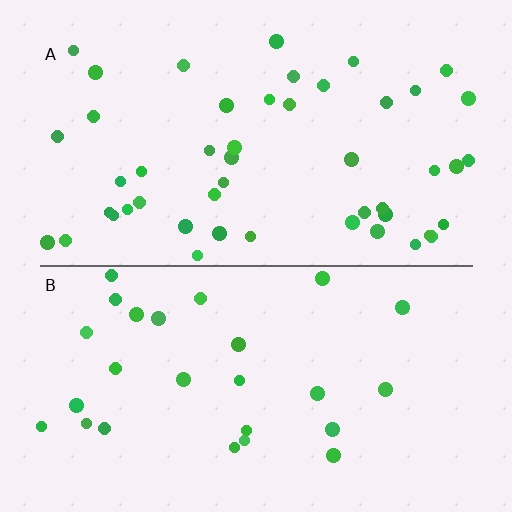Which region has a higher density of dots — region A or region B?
A (the top).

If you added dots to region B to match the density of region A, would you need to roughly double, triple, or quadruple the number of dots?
Approximately double.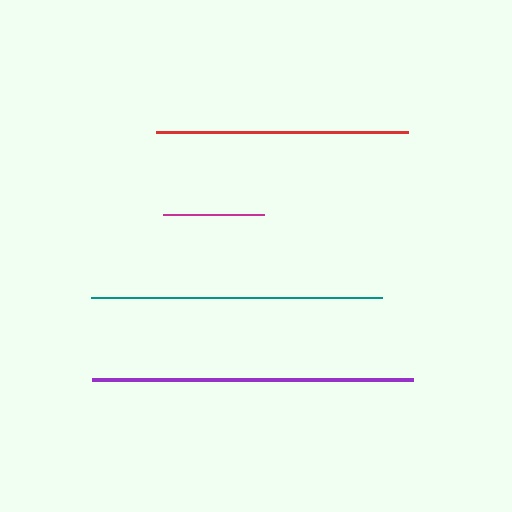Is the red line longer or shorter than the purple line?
The purple line is longer than the red line.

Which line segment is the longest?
The purple line is the longest at approximately 322 pixels.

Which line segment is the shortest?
The magenta line is the shortest at approximately 101 pixels.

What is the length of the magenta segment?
The magenta segment is approximately 101 pixels long.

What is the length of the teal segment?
The teal segment is approximately 291 pixels long.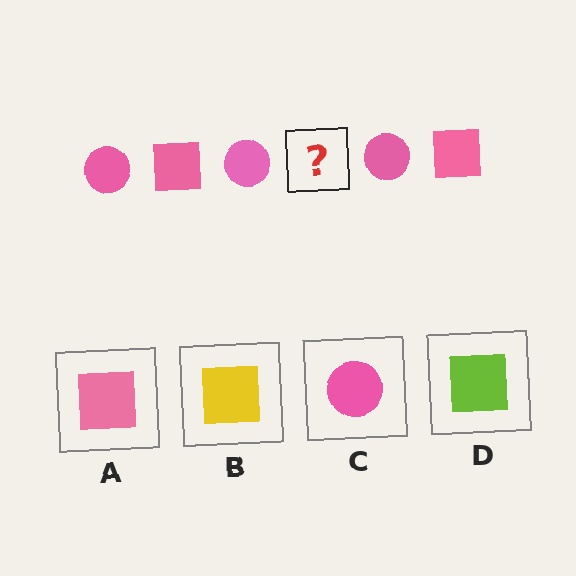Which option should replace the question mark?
Option A.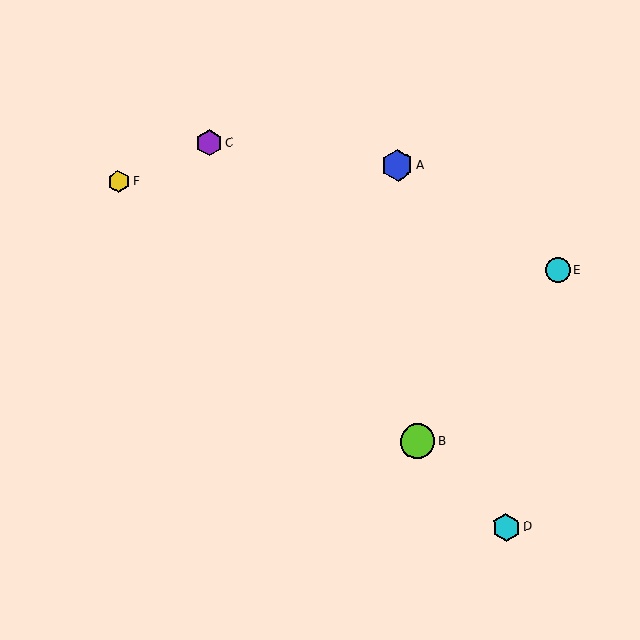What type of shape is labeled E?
Shape E is a cyan circle.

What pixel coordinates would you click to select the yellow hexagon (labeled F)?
Click at (118, 182) to select the yellow hexagon F.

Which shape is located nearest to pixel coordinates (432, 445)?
The lime circle (labeled B) at (418, 441) is nearest to that location.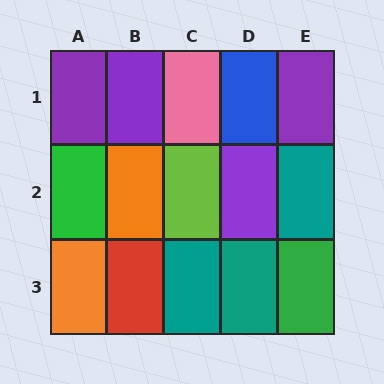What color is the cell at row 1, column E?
Purple.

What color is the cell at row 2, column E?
Teal.